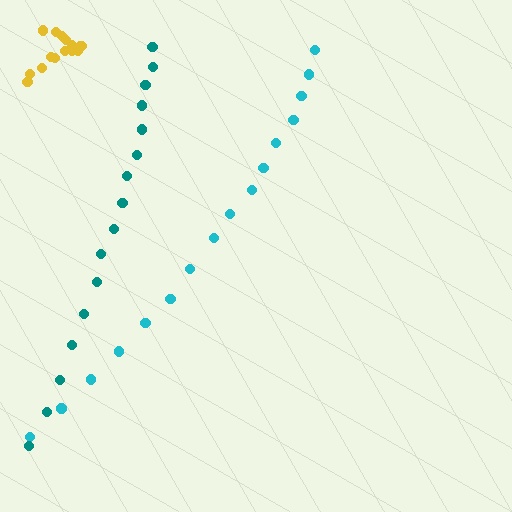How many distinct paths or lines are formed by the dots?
There are 3 distinct paths.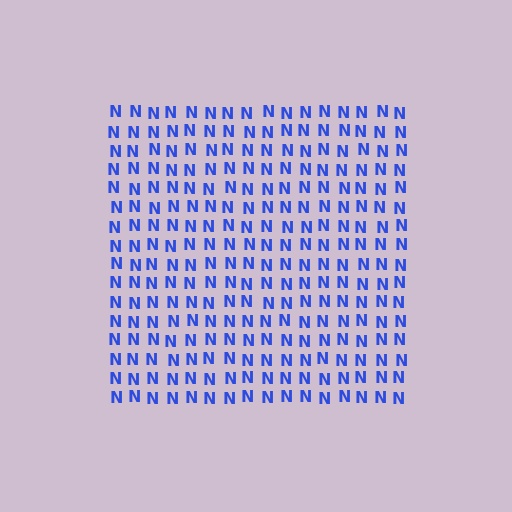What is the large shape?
The large shape is a square.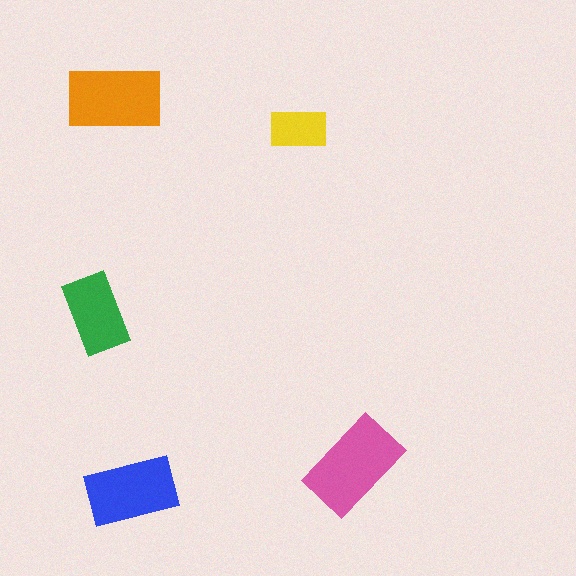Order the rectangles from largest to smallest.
the pink one, the orange one, the blue one, the green one, the yellow one.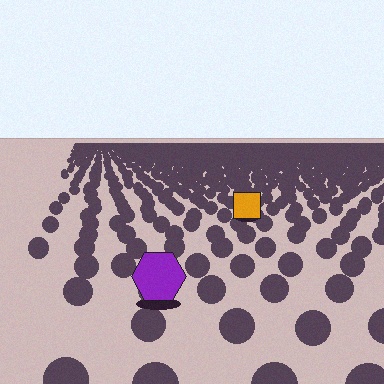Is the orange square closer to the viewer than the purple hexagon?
No. The purple hexagon is closer — you can tell from the texture gradient: the ground texture is coarser near it.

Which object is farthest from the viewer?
The orange square is farthest from the viewer. It appears smaller and the ground texture around it is denser.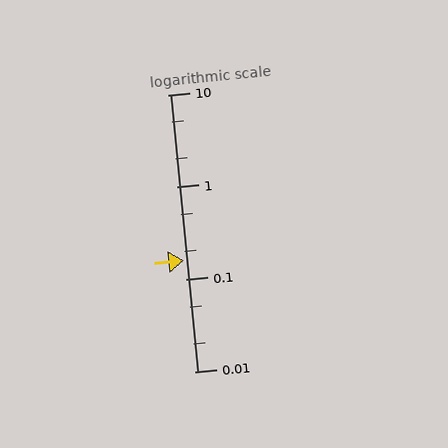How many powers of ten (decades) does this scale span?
The scale spans 3 decades, from 0.01 to 10.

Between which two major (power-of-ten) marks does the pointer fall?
The pointer is between 0.1 and 1.